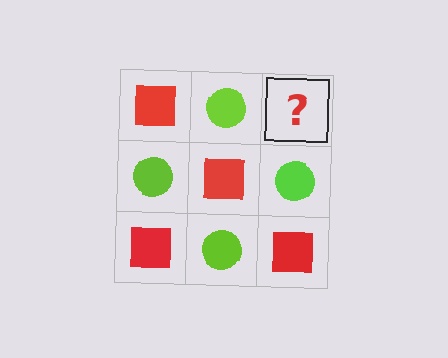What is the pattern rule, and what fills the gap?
The rule is that it alternates red square and lime circle in a checkerboard pattern. The gap should be filled with a red square.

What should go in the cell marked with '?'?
The missing cell should contain a red square.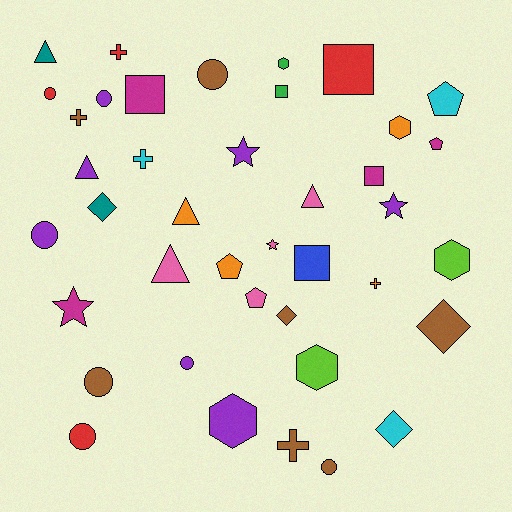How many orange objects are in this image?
There are 4 orange objects.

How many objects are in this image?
There are 40 objects.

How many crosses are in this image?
There are 5 crosses.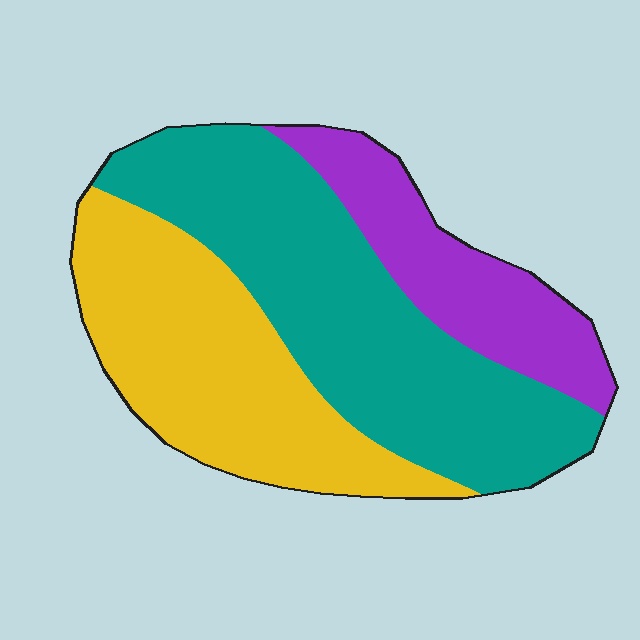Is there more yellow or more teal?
Teal.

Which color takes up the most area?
Teal, at roughly 45%.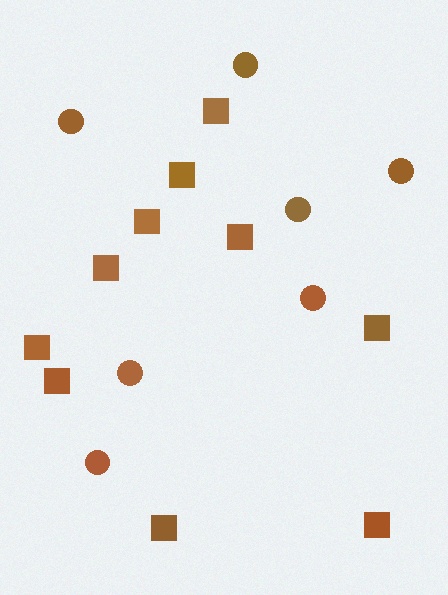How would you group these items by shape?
There are 2 groups: one group of circles (7) and one group of squares (10).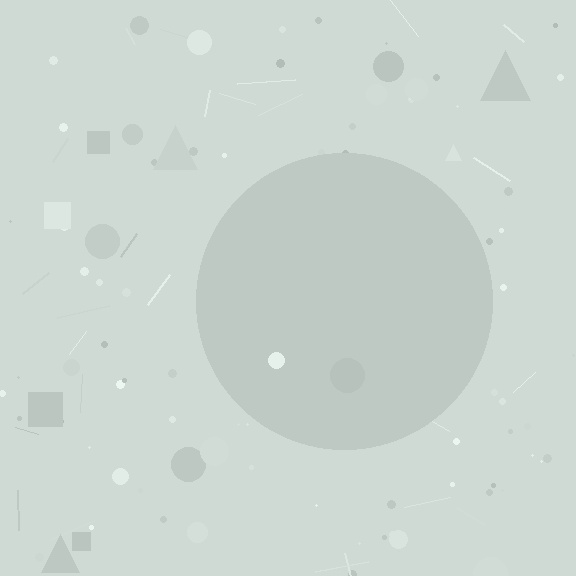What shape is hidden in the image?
A circle is hidden in the image.